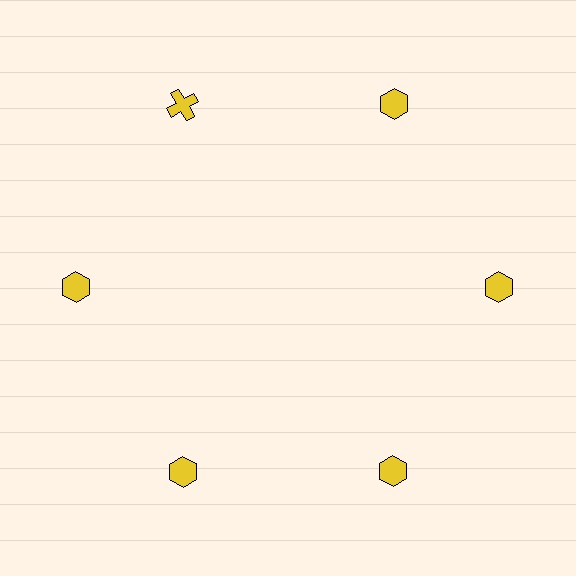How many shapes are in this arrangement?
There are 6 shapes arranged in a ring pattern.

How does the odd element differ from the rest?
It has a different shape: cross instead of hexagon.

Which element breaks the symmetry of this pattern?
The yellow cross at roughly the 11 o'clock position breaks the symmetry. All other shapes are yellow hexagons.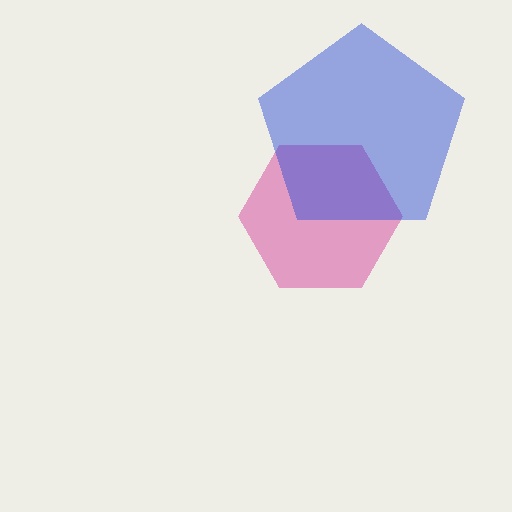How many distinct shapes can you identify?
There are 2 distinct shapes: a magenta hexagon, a blue pentagon.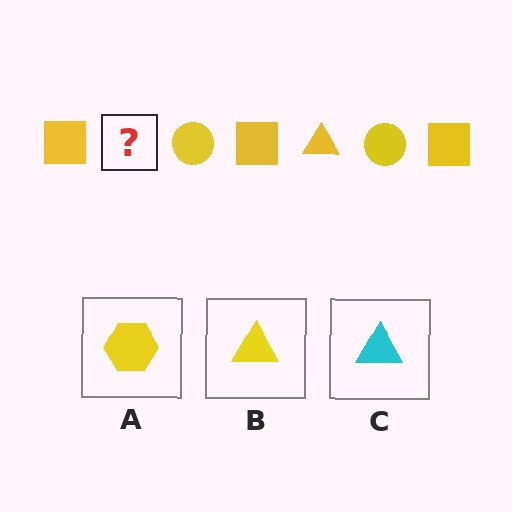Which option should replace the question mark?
Option B.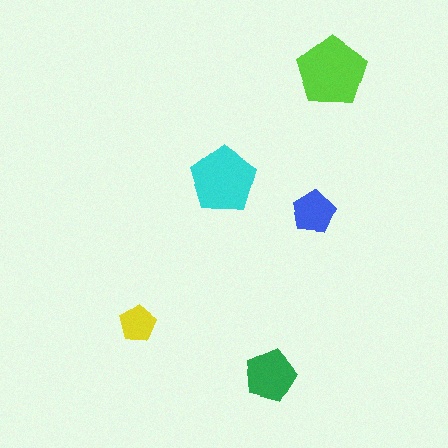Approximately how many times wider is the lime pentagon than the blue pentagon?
About 1.5 times wider.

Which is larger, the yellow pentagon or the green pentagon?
The green one.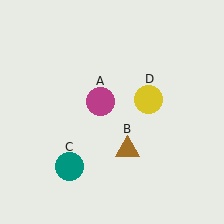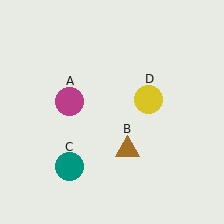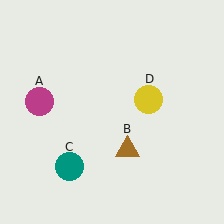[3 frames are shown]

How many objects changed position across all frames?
1 object changed position: magenta circle (object A).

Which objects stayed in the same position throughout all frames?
Brown triangle (object B) and teal circle (object C) and yellow circle (object D) remained stationary.